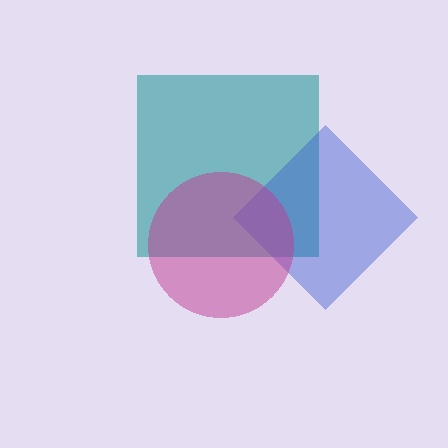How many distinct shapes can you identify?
There are 3 distinct shapes: a teal square, a blue diamond, a magenta circle.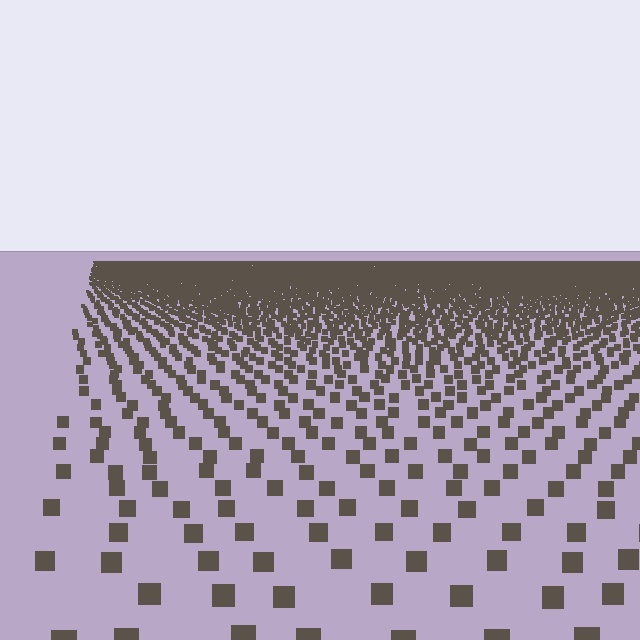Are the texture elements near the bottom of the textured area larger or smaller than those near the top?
Larger. Near the bottom, elements are closer to the viewer and appear at a bigger on-screen size.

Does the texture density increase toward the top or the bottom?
Density increases toward the top.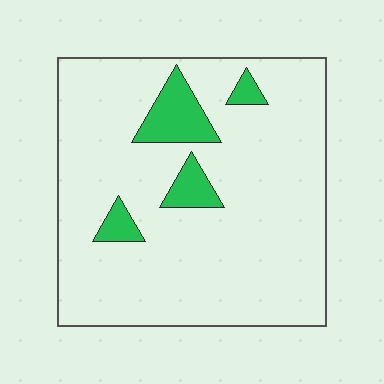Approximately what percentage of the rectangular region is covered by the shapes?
Approximately 10%.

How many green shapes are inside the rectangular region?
4.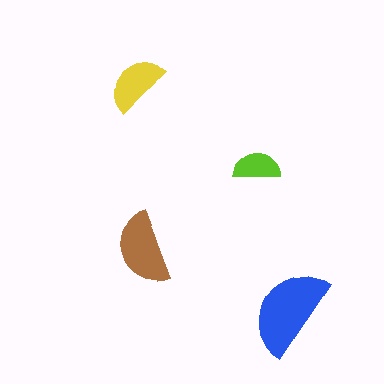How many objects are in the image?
There are 4 objects in the image.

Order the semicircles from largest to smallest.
the blue one, the brown one, the yellow one, the lime one.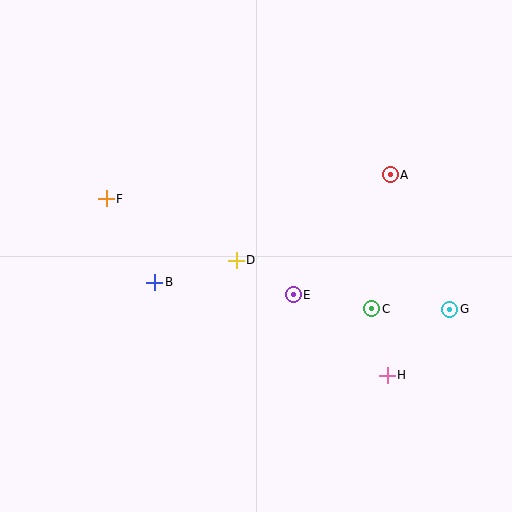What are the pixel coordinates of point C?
Point C is at (372, 309).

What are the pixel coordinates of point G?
Point G is at (450, 309).